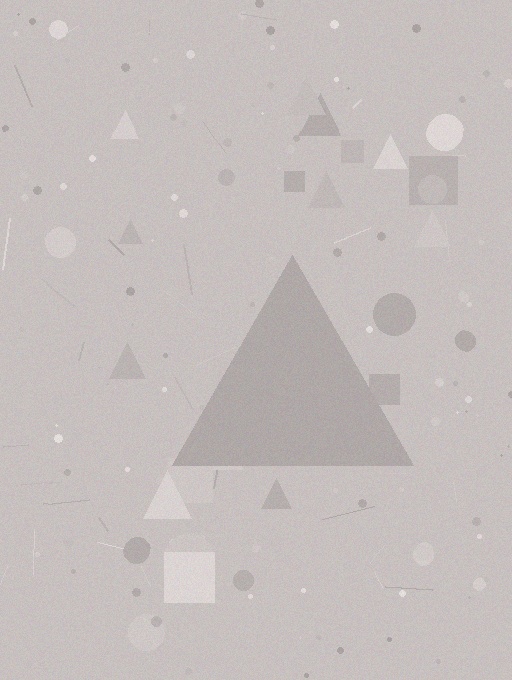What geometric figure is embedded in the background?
A triangle is embedded in the background.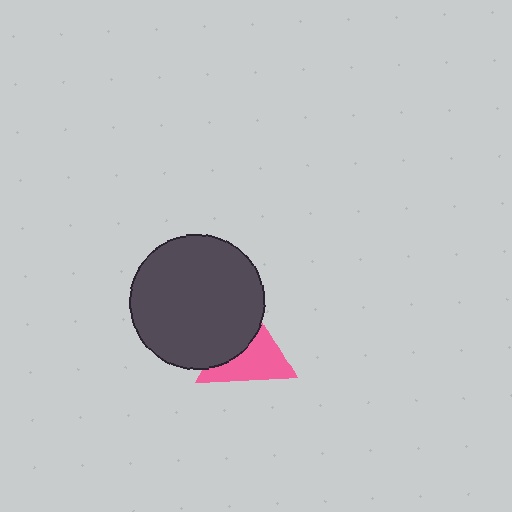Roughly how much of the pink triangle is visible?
About half of it is visible (roughly 56%).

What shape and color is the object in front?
The object in front is a dark gray circle.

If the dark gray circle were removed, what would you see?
You would see the complete pink triangle.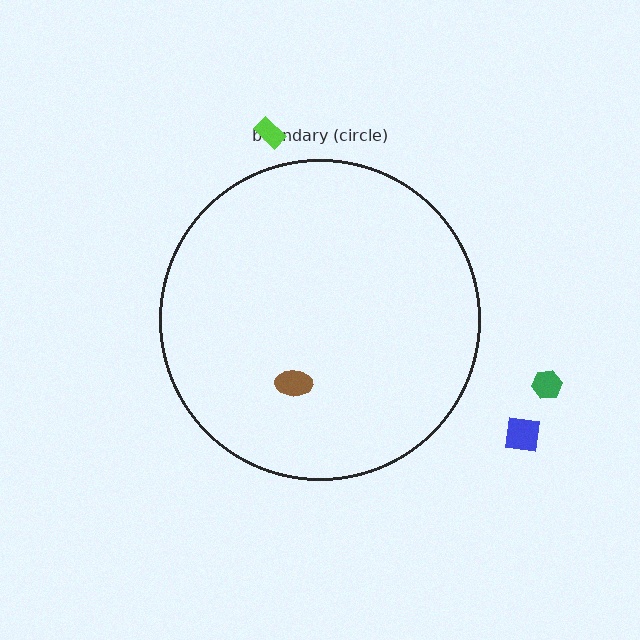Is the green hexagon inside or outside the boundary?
Outside.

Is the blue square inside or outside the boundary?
Outside.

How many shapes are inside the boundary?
1 inside, 3 outside.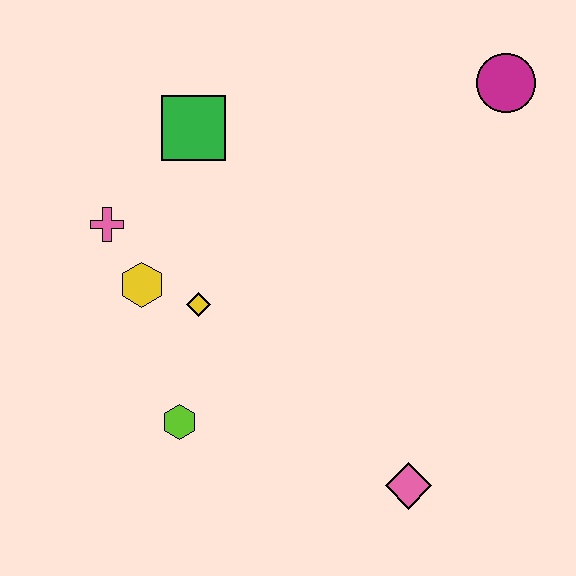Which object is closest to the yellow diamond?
The yellow hexagon is closest to the yellow diamond.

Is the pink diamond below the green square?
Yes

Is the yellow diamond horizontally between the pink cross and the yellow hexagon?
No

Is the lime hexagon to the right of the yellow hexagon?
Yes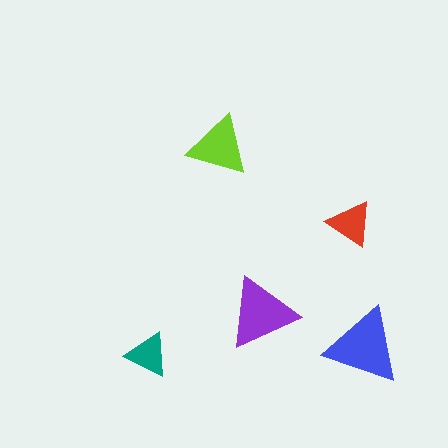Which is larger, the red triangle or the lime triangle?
The lime one.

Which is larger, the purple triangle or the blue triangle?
The blue one.